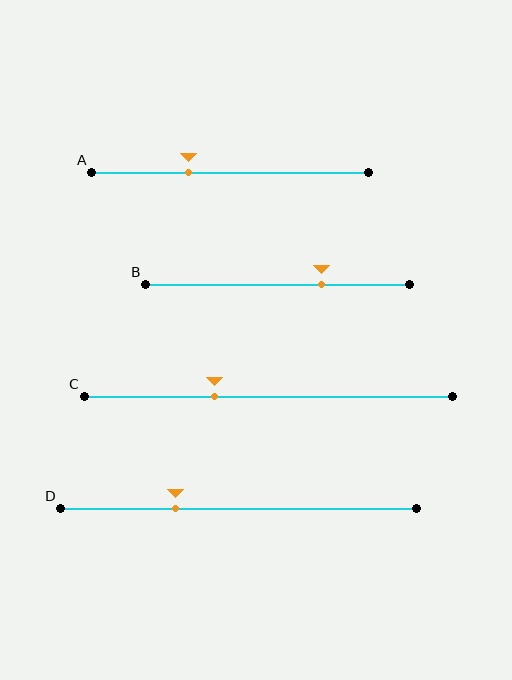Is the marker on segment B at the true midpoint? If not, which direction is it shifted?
No, the marker on segment B is shifted to the right by about 17% of the segment length.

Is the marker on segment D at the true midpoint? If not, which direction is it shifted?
No, the marker on segment D is shifted to the left by about 17% of the segment length.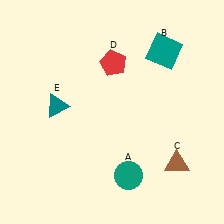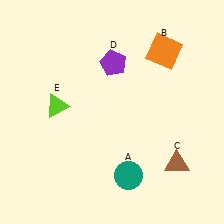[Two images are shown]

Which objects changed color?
B changed from teal to orange. D changed from red to purple. E changed from teal to lime.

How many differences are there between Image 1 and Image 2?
There are 3 differences between the two images.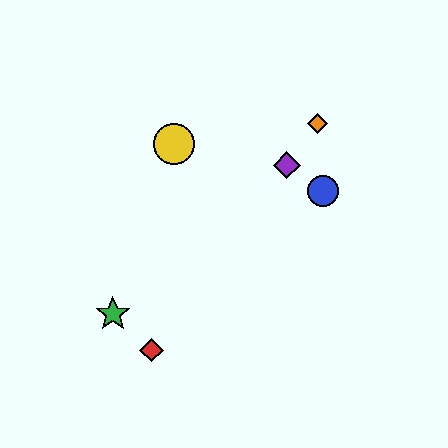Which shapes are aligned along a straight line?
The red diamond, the purple diamond, the orange diamond are aligned along a straight line.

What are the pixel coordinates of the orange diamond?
The orange diamond is at (318, 123).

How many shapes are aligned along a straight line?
3 shapes (the red diamond, the purple diamond, the orange diamond) are aligned along a straight line.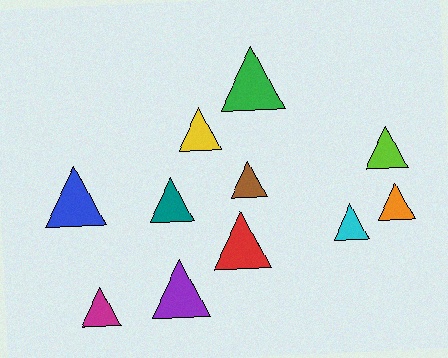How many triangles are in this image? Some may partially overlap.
There are 11 triangles.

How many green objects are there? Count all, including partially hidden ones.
There is 1 green object.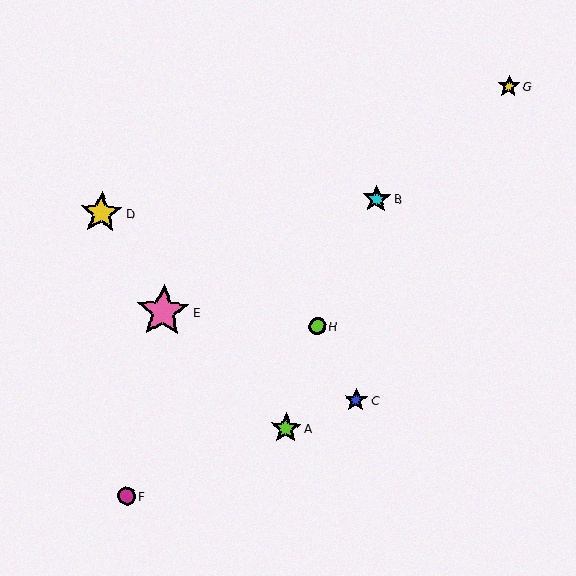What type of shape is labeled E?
Shape E is a pink star.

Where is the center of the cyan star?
The center of the cyan star is at (377, 199).